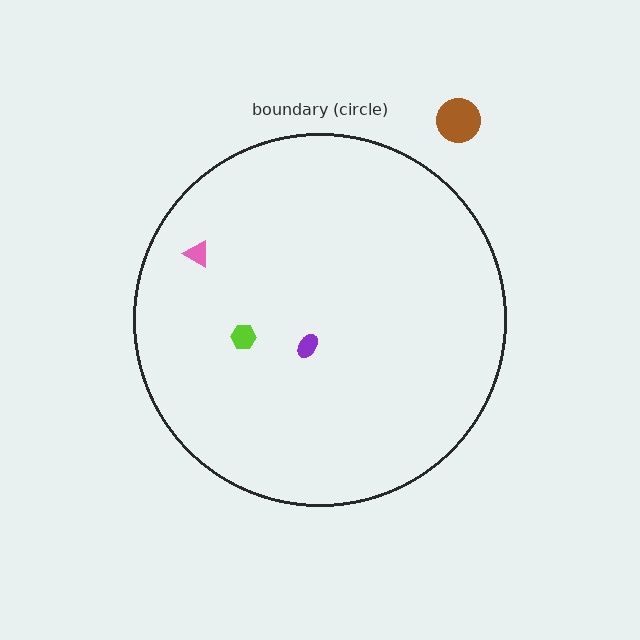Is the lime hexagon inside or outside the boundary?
Inside.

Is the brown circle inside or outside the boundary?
Outside.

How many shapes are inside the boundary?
3 inside, 1 outside.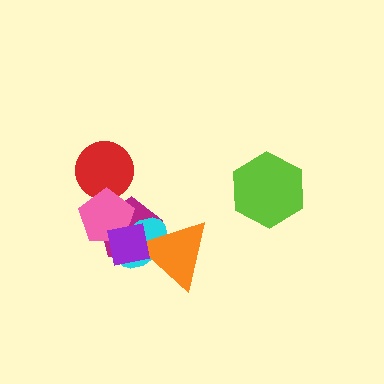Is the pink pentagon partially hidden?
Yes, it is partially covered by another shape.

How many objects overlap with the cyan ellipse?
4 objects overlap with the cyan ellipse.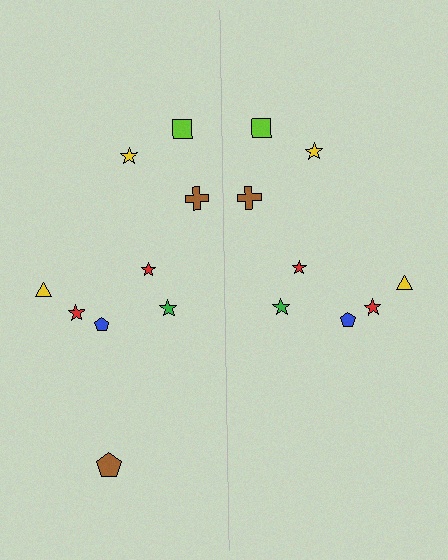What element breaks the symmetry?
A brown pentagon is missing from the right side.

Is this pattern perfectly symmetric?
No, the pattern is not perfectly symmetric. A brown pentagon is missing from the right side.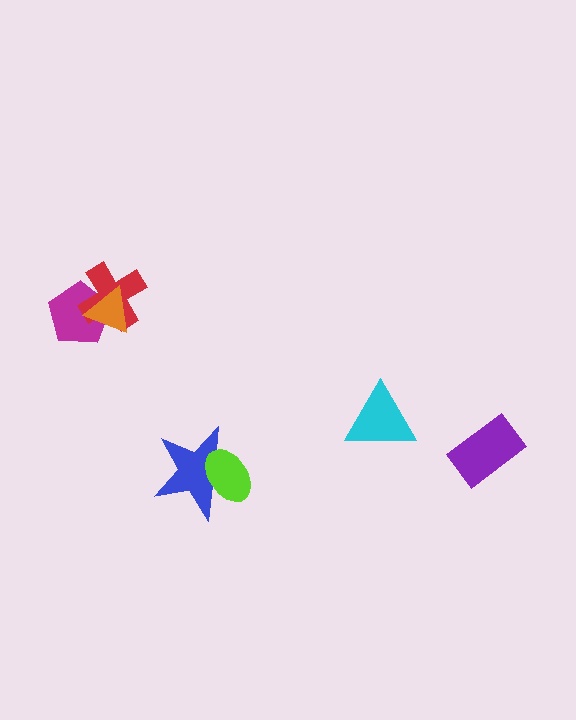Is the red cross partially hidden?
Yes, it is partially covered by another shape.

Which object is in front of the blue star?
The lime ellipse is in front of the blue star.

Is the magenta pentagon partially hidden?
Yes, it is partially covered by another shape.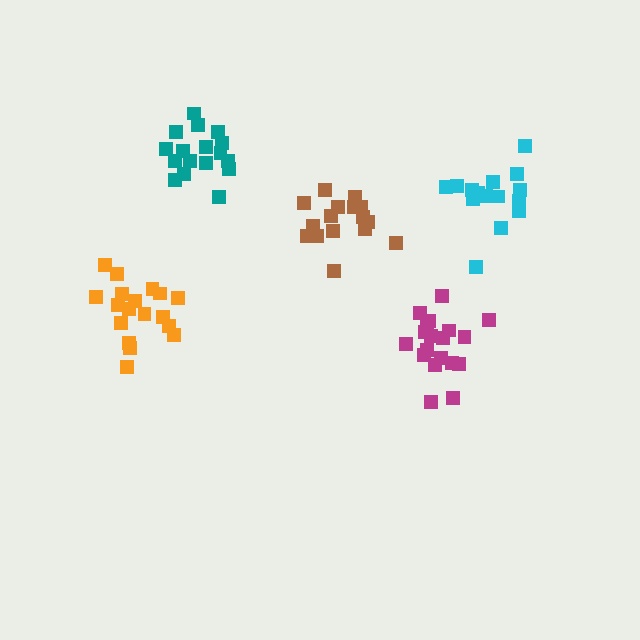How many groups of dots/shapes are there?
There are 5 groups.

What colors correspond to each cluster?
The clusters are colored: orange, brown, magenta, cyan, teal.